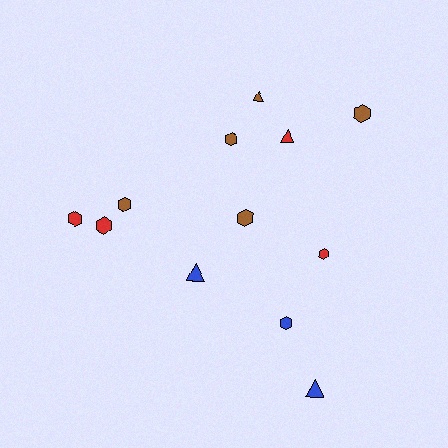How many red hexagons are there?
There are 3 red hexagons.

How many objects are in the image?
There are 12 objects.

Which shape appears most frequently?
Hexagon, with 8 objects.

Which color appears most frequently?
Brown, with 5 objects.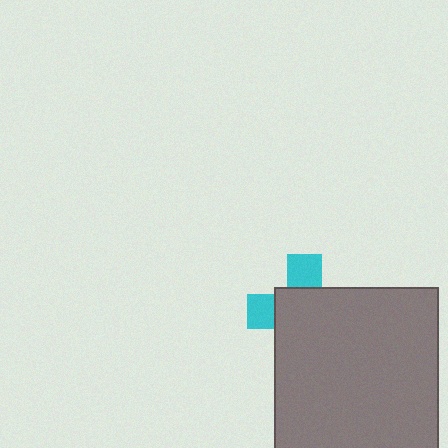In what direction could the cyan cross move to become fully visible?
The cyan cross could move toward the upper-left. That would shift it out from behind the gray square entirely.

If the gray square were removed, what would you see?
You would see the complete cyan cross.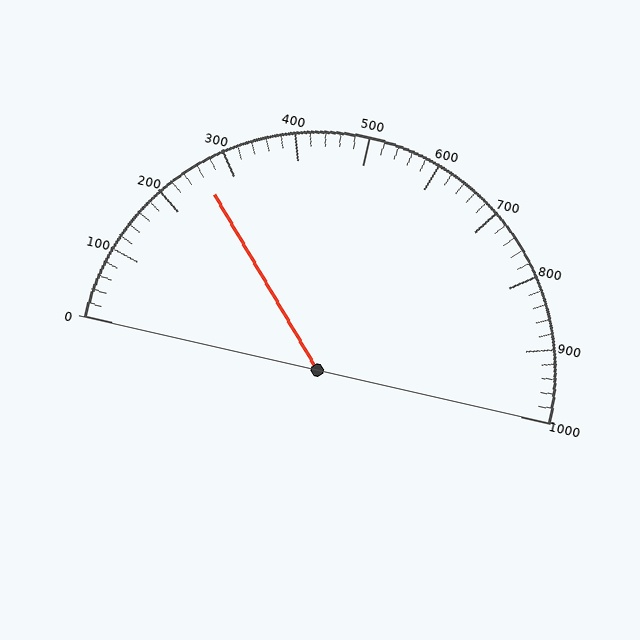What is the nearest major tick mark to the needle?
The nearest major tick mark is 300.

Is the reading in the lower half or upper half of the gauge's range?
The reading is in the lower half of the range (0 to 1000).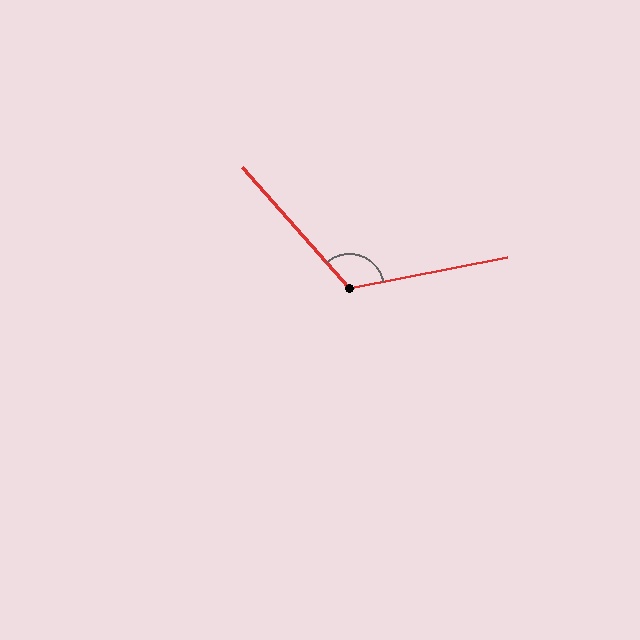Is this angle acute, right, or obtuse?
It is obtuse.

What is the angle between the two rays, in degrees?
Approximately 121 degrees.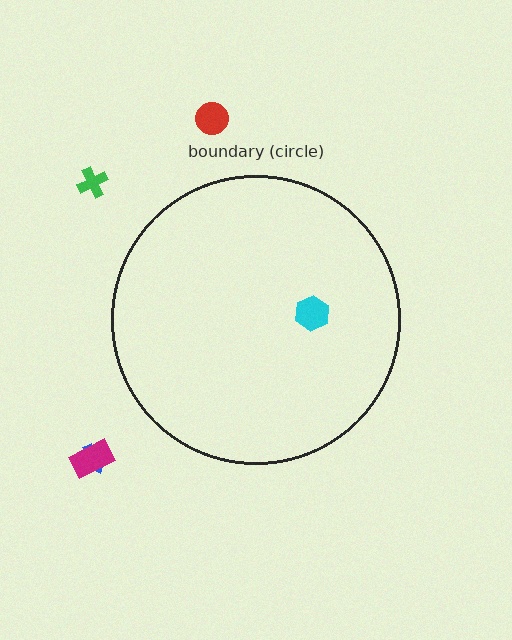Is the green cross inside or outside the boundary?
Outside.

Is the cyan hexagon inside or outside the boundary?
Inside.